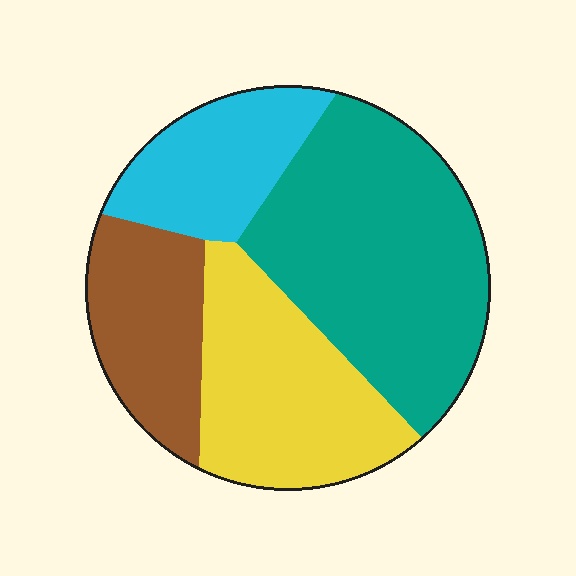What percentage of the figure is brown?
Brown covers about 15% of the figure.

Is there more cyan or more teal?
Teal.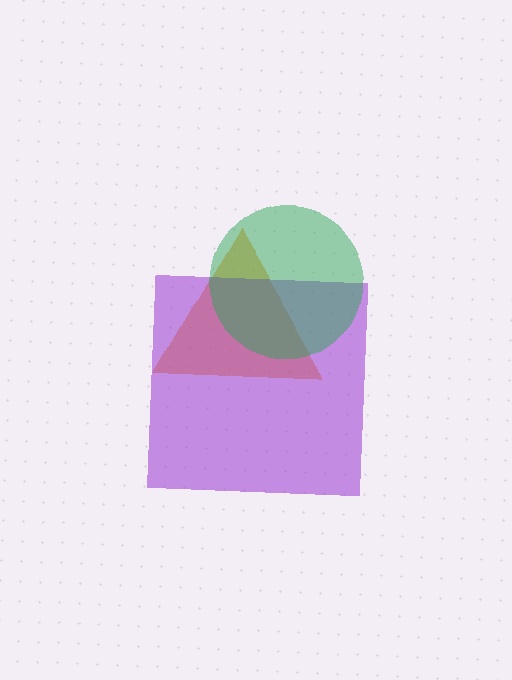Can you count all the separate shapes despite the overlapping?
Yes, there are 3 separate shapes.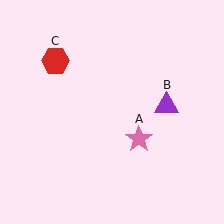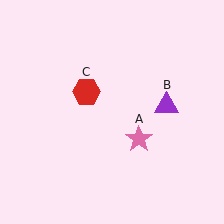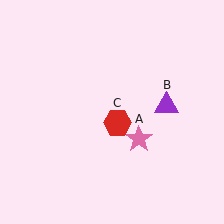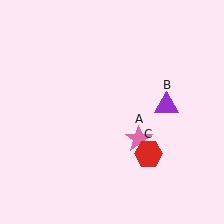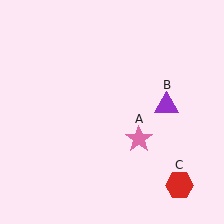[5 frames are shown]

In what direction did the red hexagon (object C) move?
The red hexagon (object C) moved down and to the right.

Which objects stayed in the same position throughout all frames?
Pink star (object A) and purple triangle (object B) remained stationary.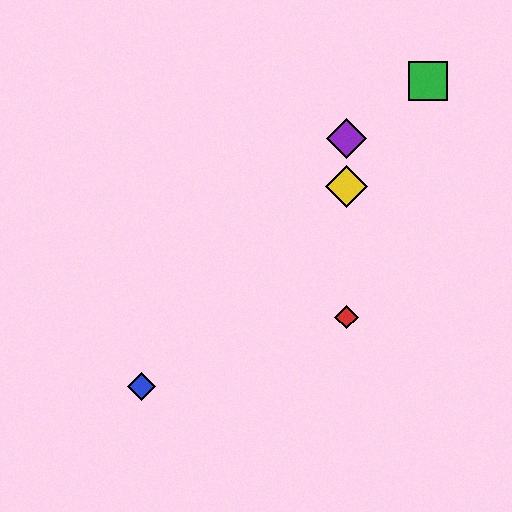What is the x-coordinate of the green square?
The green square is at x≈428.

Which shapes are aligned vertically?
The red diamond, the yellow diamond, the purple diamond are aligned vertically.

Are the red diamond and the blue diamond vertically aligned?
No, the red diamond is at x≈347 and the blue diamond is at x≈142.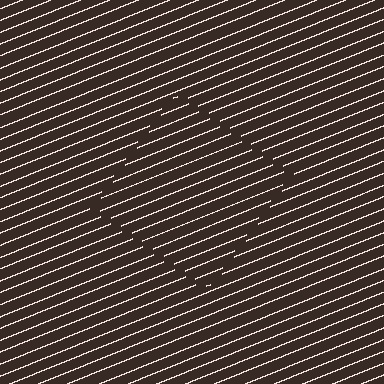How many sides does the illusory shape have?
4 sides — the line-ends trace a square.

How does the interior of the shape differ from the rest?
The interior of the shape contains the same grating, shifted by half a period — the contour is defined by the phase discontinuity where line-ends from the inner and outer gratings abut.